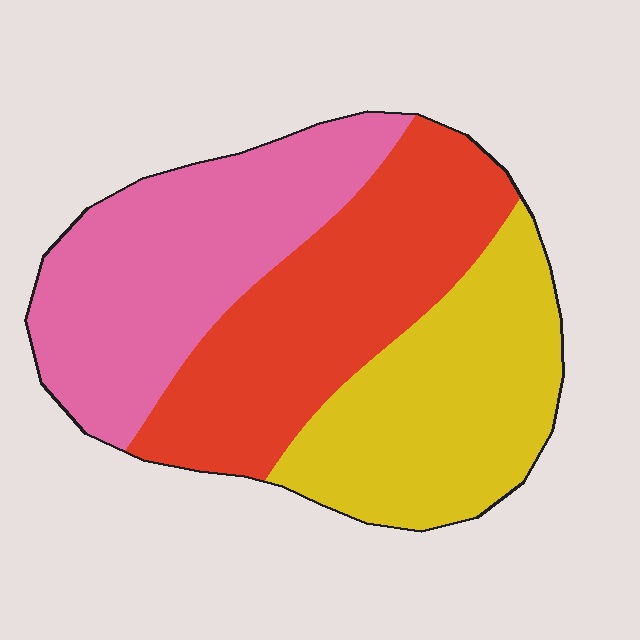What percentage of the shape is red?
Red takes up about one third (1/3) of the shape.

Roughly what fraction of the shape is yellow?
Yellow covers about 30% of the shape.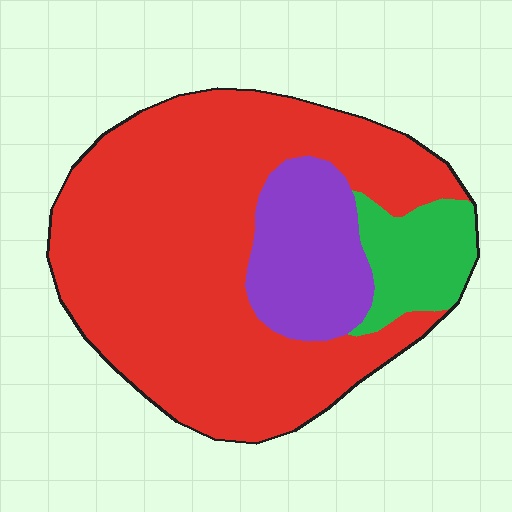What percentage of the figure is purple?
Purple covers 17% of the figure.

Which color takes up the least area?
Green, at roughly 10%.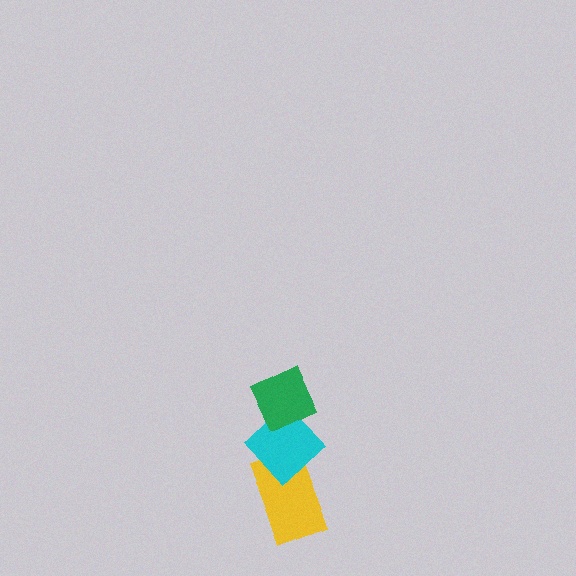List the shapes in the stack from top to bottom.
From top to bottom: the green diamond, the cyan diamond, the yellow rectangle.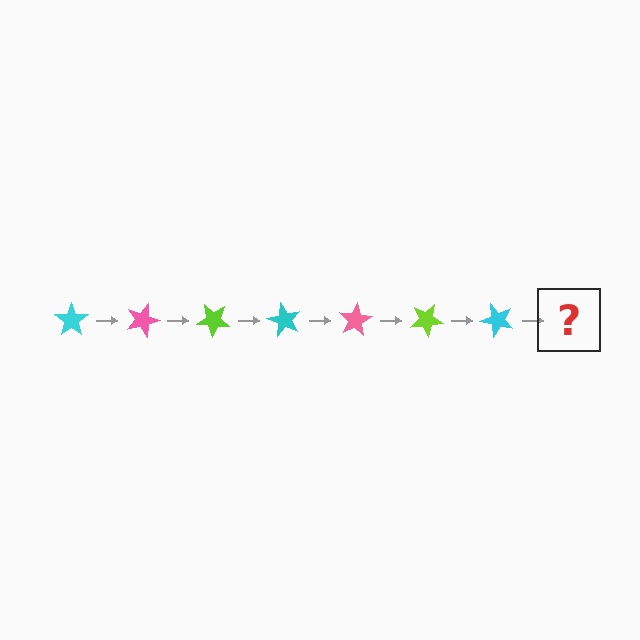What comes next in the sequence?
The next element should be a pink star, rotated 140 degrees from the start.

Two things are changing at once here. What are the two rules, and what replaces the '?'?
The two rules are that it rotates 20 degrees each step and the color cycles through cyan, pink, and lime. The '?' should be a pink star, rotated 140 degrees from the start.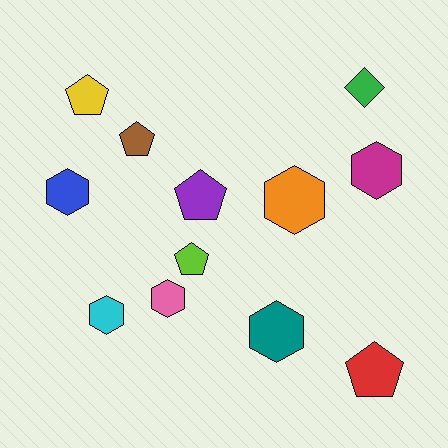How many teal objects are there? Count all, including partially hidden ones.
There is 1 teal object.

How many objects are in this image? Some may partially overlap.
There are 12 objects.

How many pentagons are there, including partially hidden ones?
There are 5 pentagons.